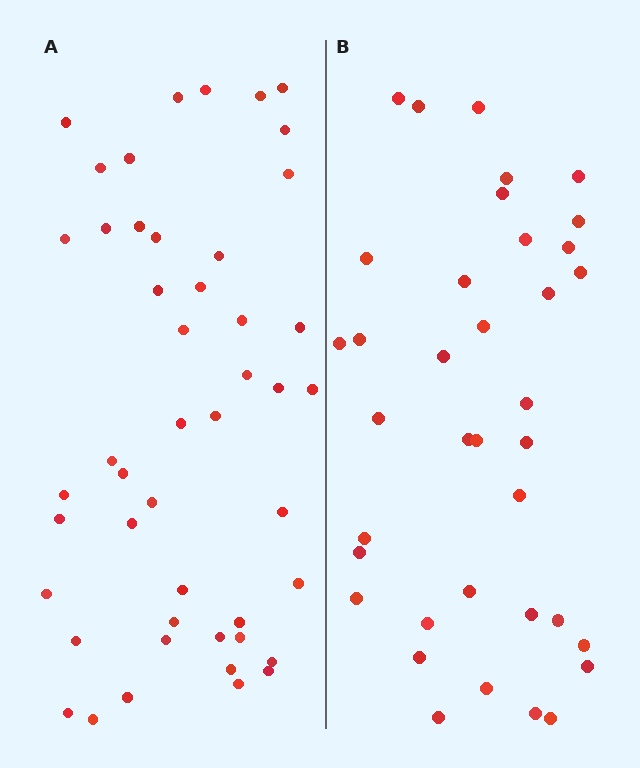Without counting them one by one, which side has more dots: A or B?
Region A (the left region) has more dots.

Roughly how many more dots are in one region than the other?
Region A has roughly 10 or so more dots than region B.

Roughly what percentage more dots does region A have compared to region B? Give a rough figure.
About 25% more.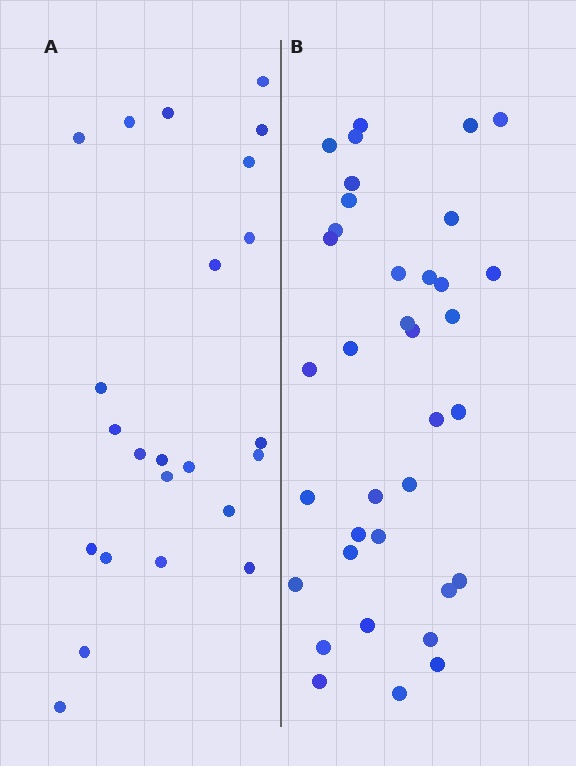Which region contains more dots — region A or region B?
Region B (the right region) has more dots.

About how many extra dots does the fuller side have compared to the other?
Region B has approximately 15 more dots than region A.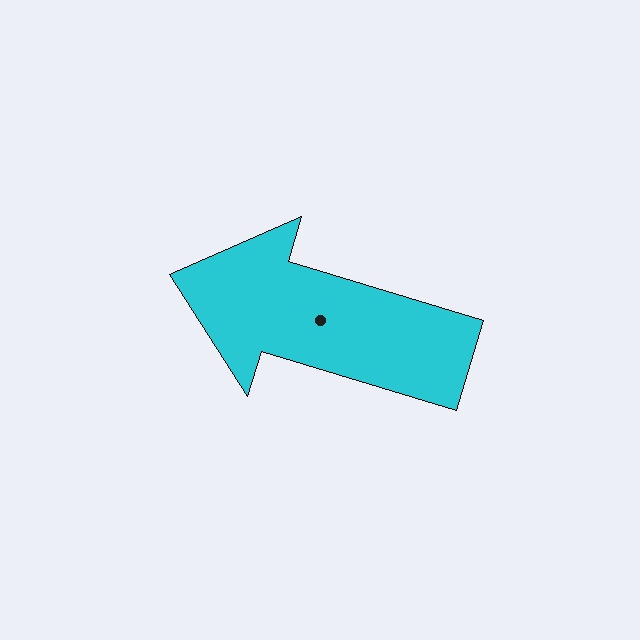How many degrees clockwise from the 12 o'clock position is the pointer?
Approximately 287 degrees.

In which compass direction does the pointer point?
West.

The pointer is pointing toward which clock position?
Roughly 10 o'clock.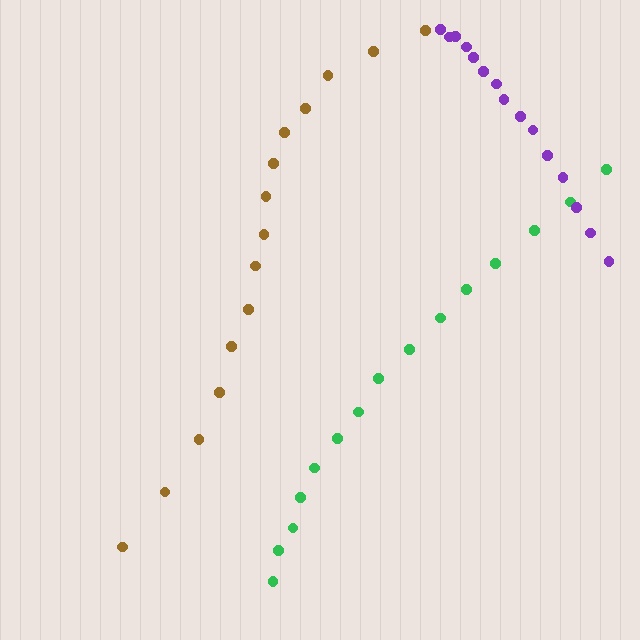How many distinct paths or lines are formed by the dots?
There are 3 distinct paths.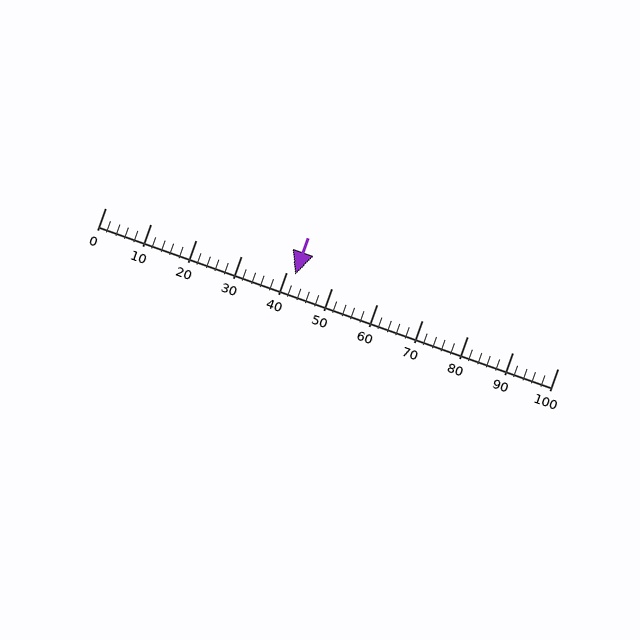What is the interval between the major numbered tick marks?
The major tick marks are spaced 10 units apart.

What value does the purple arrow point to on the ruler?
The purple arrow points to approximately 42.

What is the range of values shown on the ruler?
The ruler shows values from 0 to 100.